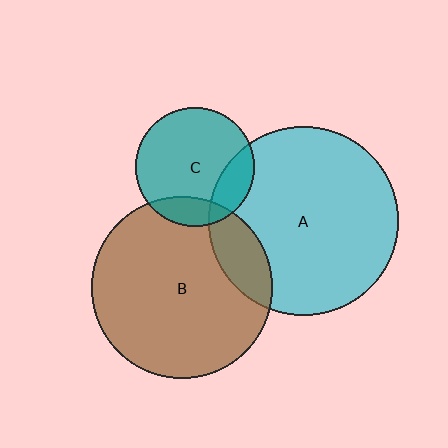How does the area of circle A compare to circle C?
Approximately 2.5 times.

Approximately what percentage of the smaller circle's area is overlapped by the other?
Approximately 15%.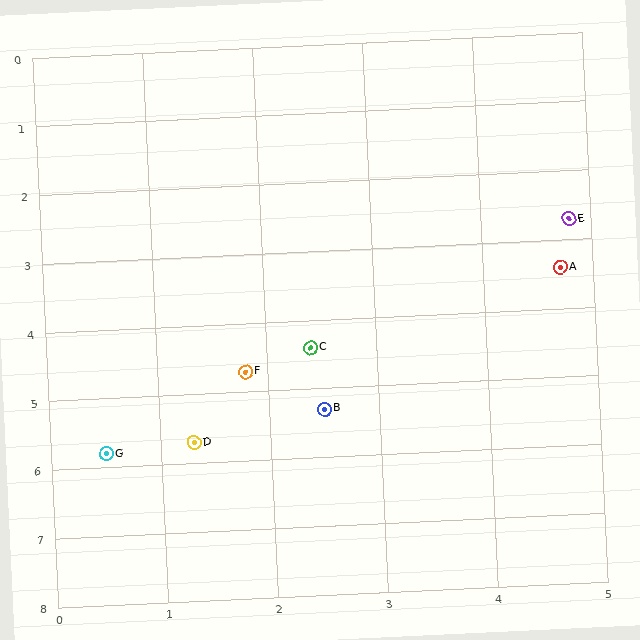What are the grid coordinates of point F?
Point F is at approximately (1.8, 4.7).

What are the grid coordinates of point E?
Point E is at approximately (4.8, 2.7).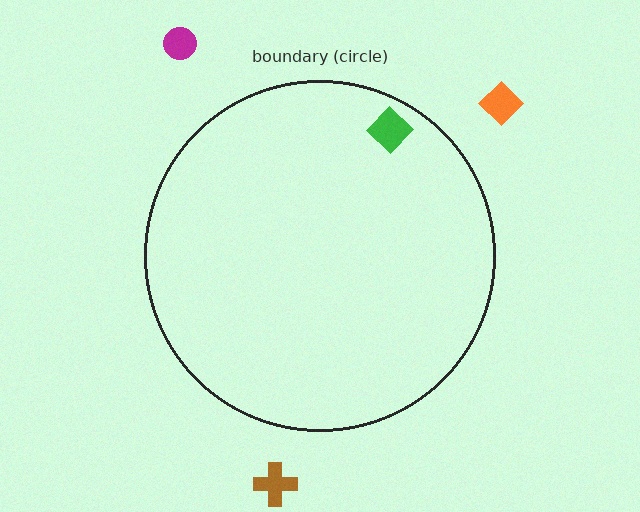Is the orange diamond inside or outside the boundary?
Outside.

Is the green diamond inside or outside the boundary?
Inside.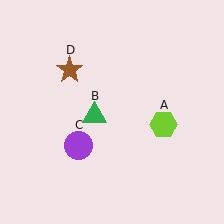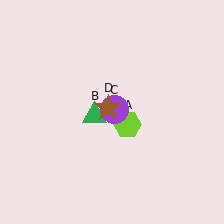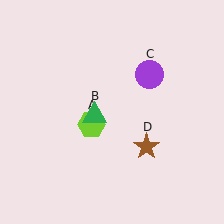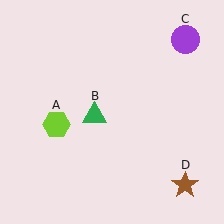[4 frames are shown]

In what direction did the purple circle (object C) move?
The purple circle (object C) moved up and to the right.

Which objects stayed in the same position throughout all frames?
Green triangle (object B) remained stationary.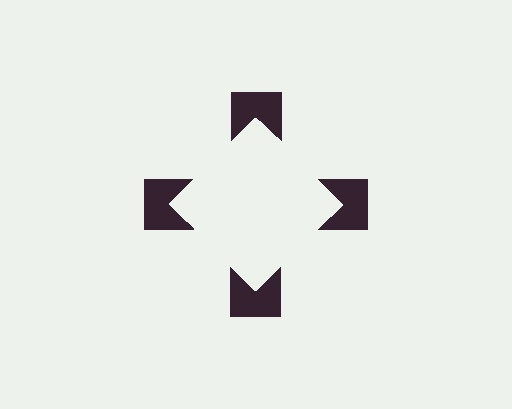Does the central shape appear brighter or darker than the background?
It typically appears slightly brighter than the background, even though no actual brightness change is drawn.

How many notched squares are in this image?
There are 4 — one at each vertex of the illusory square.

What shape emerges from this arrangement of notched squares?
An illusory square — its edges are inferred from the aligned wedge cuts in the notched squares, not physically drawn.